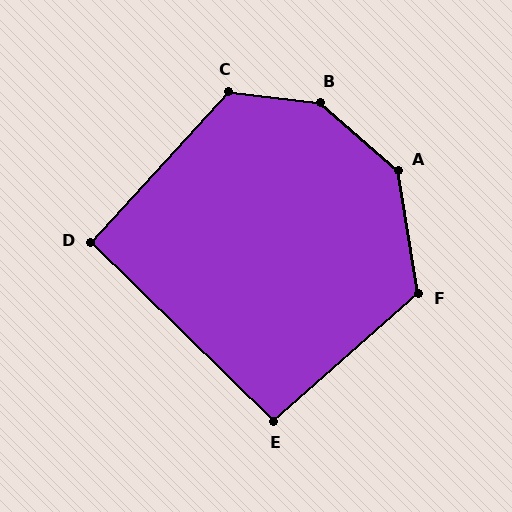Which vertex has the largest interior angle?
B, at approximately 146 degrees.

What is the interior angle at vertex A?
Approximately 140 degrees (obtuse).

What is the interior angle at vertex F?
Approximately 123 degrees (obtuse).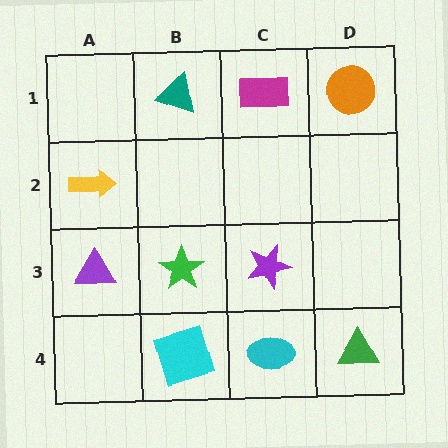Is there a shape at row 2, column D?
No, that cell is empty.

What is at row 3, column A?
A purple triangle.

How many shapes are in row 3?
3 shapes.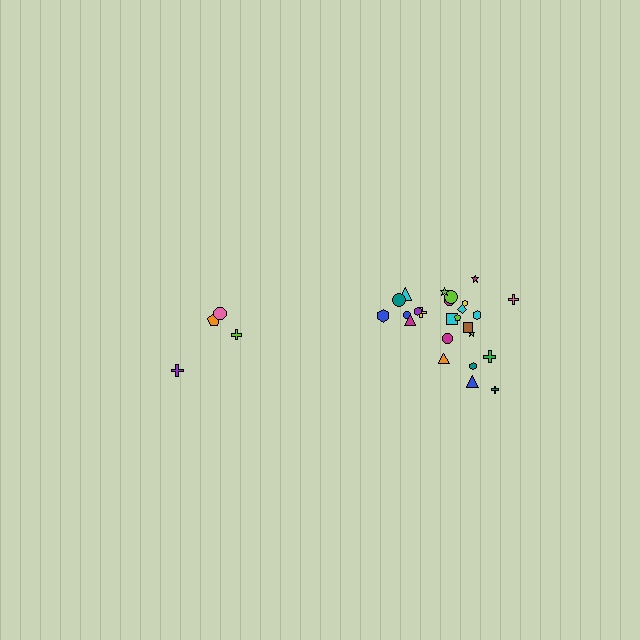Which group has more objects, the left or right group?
The right group.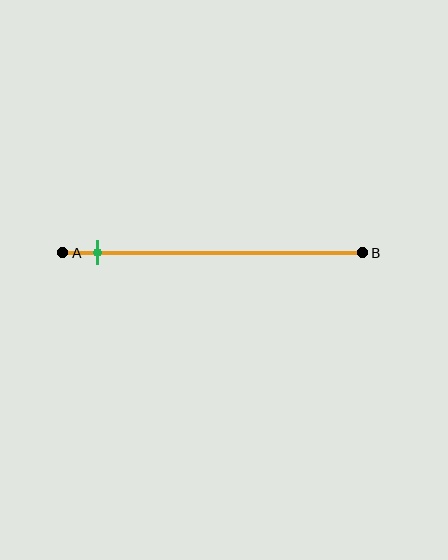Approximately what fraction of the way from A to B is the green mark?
The green mark is approximately 10% of the way from A to B.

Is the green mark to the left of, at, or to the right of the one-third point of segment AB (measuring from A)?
The green mark is to the left of the one-third point of segment AB.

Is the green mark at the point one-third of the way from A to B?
No, the mark is at about 10% from A, not at the 33% one-third point.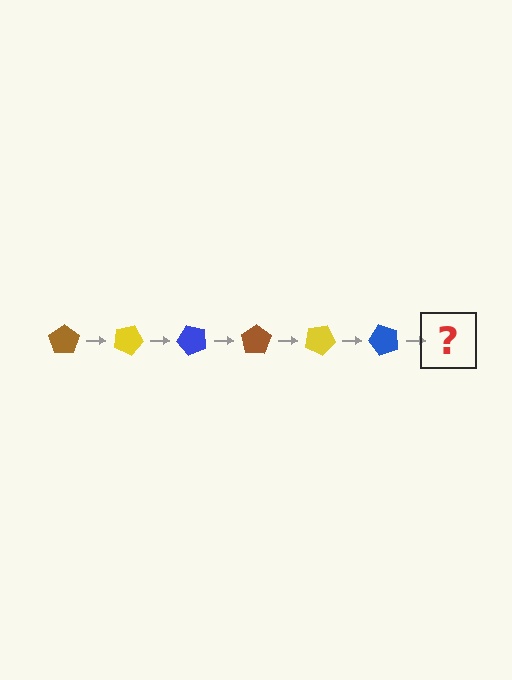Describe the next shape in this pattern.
It should be a brown pentagon, rotated 150 degrees from the start.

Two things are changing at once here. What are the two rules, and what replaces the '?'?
The two rules are that it rotates 25 degrees each step and the color cycles through brown, yellow, and blue. The '?' should be a brown pentagon, rotated 150 degrees from the start.